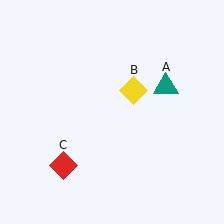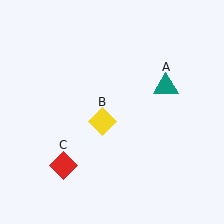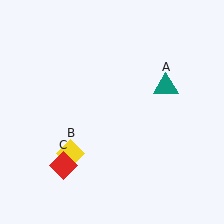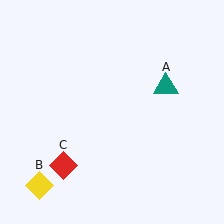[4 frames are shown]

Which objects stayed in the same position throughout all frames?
Teal triangle (object A) and red diamond (object C) remained stationary.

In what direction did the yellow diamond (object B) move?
The yellow diamond (object B) moved down and to the left.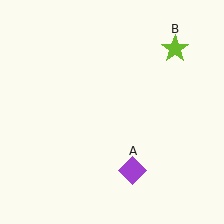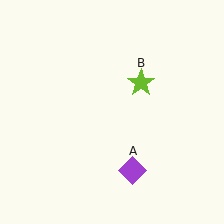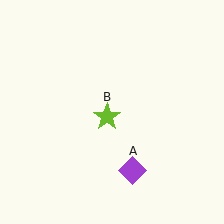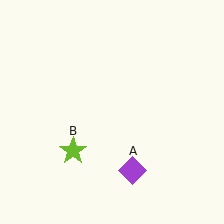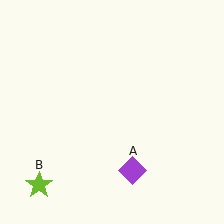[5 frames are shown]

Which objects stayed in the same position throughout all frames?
Purple diamond (object A) remained stationary.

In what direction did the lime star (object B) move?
The lime star (object B) moved down and to the left.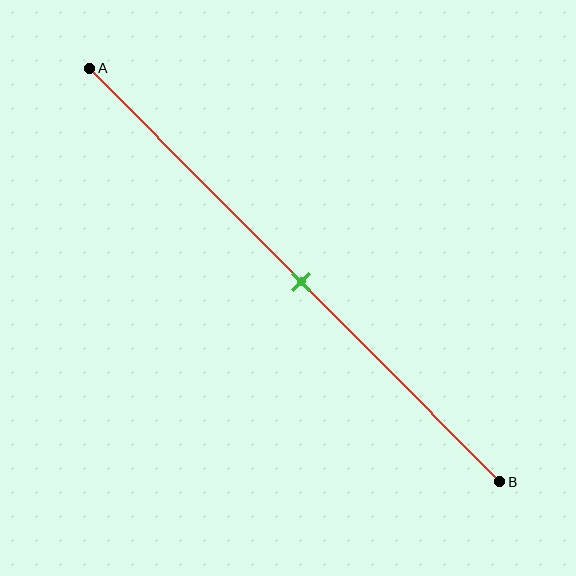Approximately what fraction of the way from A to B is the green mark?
The green mark is approximately 50% of the way from A to B.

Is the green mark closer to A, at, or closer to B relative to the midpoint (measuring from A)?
The green mark is approximately at the midpoint of segment AB.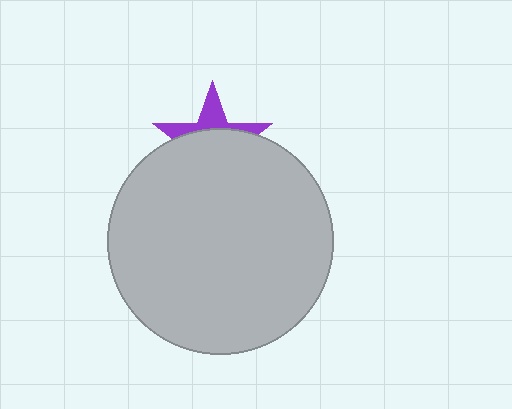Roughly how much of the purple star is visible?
A small part of it is visible (roughly 32%).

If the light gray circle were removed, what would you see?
You would see the complete purple star.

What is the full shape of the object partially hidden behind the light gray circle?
The partially hidden object is a purple star.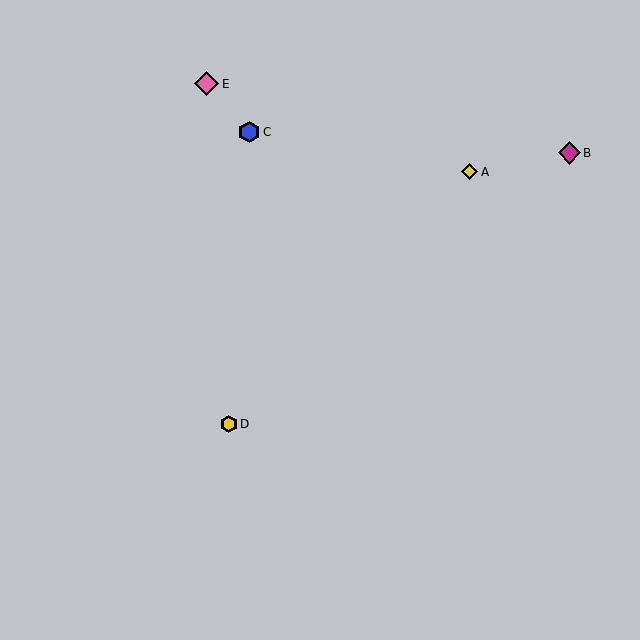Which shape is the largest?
The pink diamond (labeled E) is the largest.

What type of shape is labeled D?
Shape D is a yellow hexagon.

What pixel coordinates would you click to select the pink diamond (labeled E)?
Click at (207, 84) to select the pink diamond E.